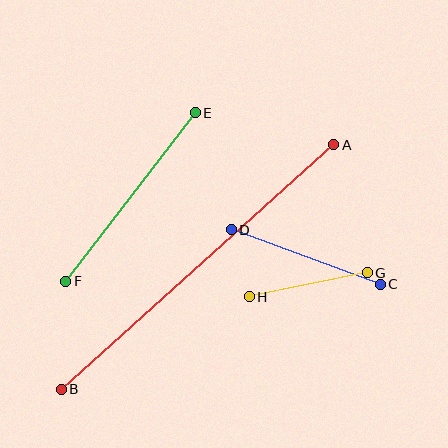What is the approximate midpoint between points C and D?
The midpoint is at approximately (306, 257) pixels.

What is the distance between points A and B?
The distance is approximately 366 pixels.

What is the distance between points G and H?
The distance is approximately 120 pixels.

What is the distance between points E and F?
The distance is approximately 213 pixels.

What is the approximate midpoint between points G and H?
The midpoint is at approximately (308, 285) pixels.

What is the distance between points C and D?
The distance is approximately 159 pixels.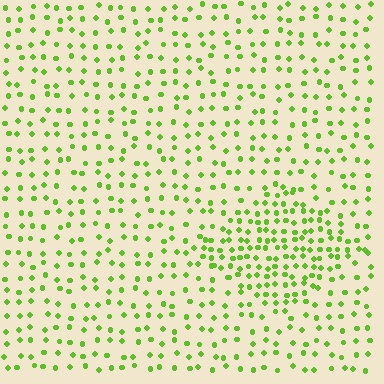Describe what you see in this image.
The image contains small lime elements arranged at two different densities. A diamond-shaped region is visible where the elements are more densely packed than the surrounding area.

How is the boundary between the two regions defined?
The boundary is defined by a change in element density (approximately 2.0x ratio). All elements are the same color, size, and shape.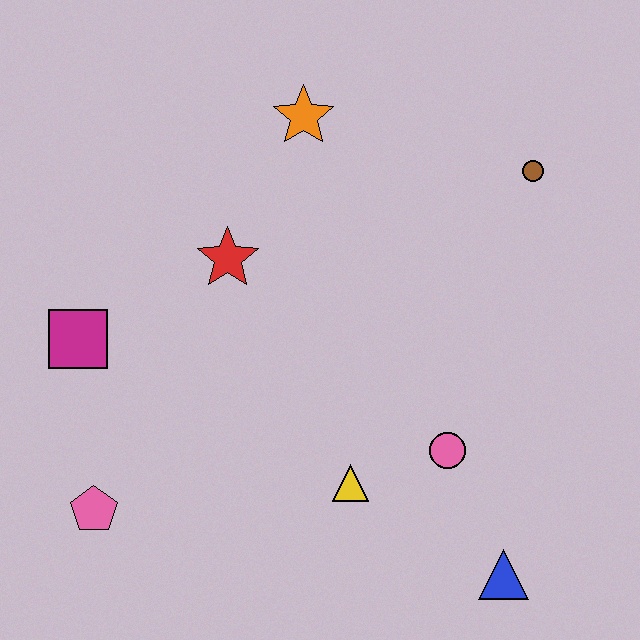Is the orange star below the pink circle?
No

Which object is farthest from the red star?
The blue triangle is farthest from the red star.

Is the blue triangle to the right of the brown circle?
No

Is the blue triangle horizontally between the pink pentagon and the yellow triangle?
No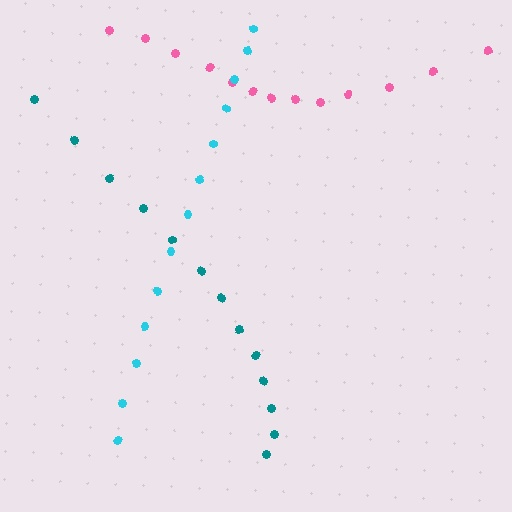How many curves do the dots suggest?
There are 3 distinct paths.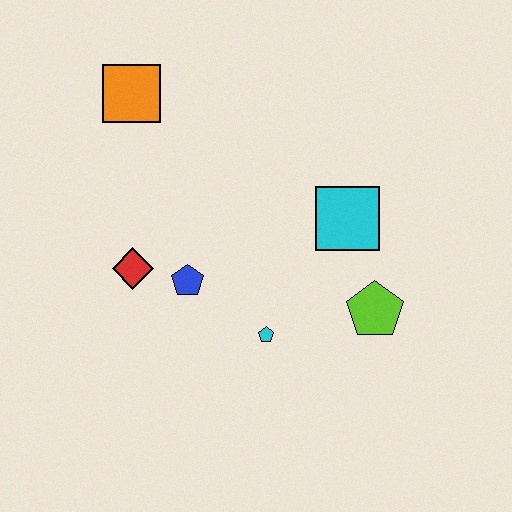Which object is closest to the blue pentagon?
The red diamond is closest to the blue pentagon.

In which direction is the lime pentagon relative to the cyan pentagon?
The lime pentagon is to the right of the cyan pentagon.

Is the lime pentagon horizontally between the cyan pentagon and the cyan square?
No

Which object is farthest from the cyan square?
The orange square is farthest from the cyan square.